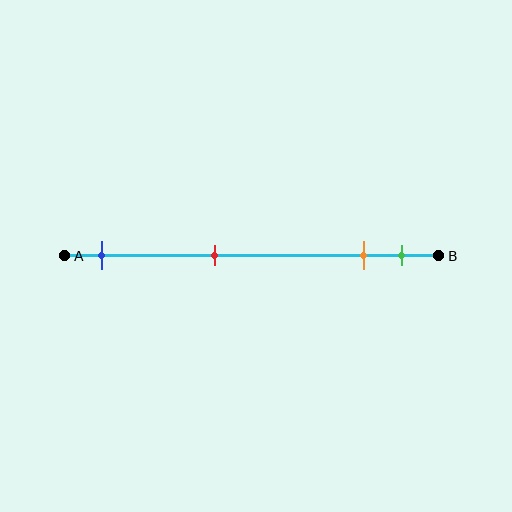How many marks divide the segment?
There are 4 marks dividing the segment.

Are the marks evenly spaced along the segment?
No, the marks are not evenly spaced.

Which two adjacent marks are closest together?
The orange and green marks are the closest adjacent pair.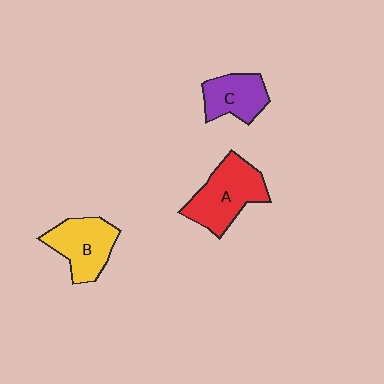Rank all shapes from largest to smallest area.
From largest to smallest: A (red), B (yellow), C (purple).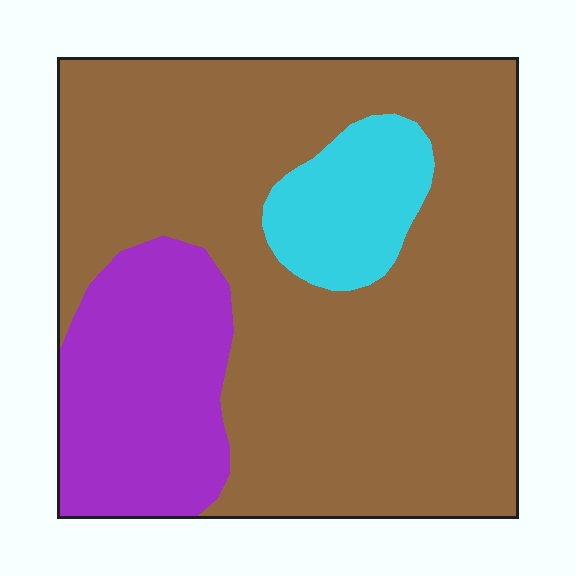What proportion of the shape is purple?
Purple covers roughly 20% of the shape.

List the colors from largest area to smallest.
From largest to smallest: brown, purple, cyan.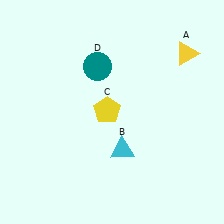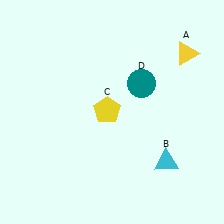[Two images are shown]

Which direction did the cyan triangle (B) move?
The cyan triangle (B) moved right.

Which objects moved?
The objects that moved are: the cyan triangle (B), the teal circle (D).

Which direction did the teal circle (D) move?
The teal circle (D) moved right.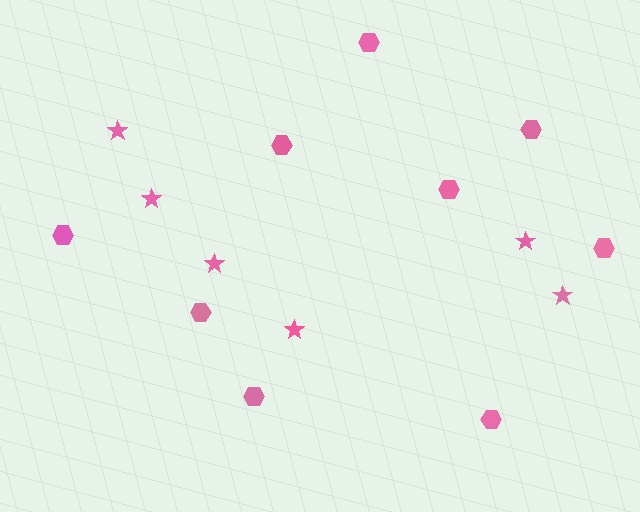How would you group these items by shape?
There are 2 groups: one group of hexagons (9) and one group of stars (6).